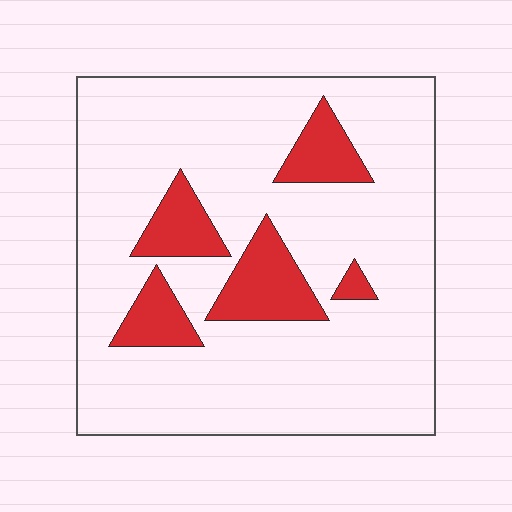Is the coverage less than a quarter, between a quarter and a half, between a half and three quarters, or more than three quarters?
Less than a quarter.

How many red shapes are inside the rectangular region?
5.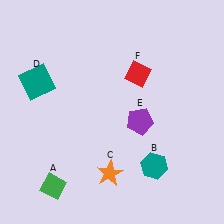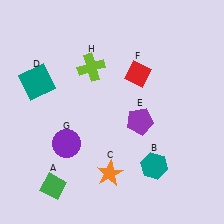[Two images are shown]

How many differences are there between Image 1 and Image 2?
There are 2 differences between the two images.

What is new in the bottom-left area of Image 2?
A purple circle (G) was added in the bottom-left area of Image 2.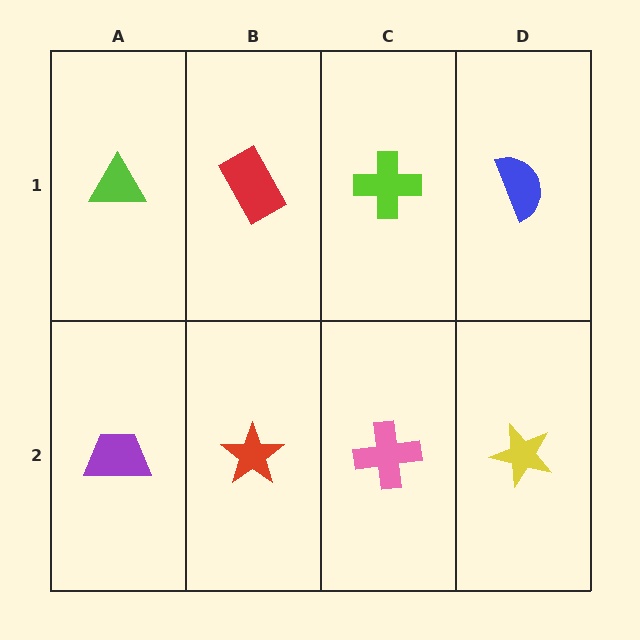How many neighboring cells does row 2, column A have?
2.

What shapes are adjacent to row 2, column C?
A lime cross (row 1, column C), a red star (row 2, column B), a yellow star (row 2, column D).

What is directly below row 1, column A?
A purple trapezoid.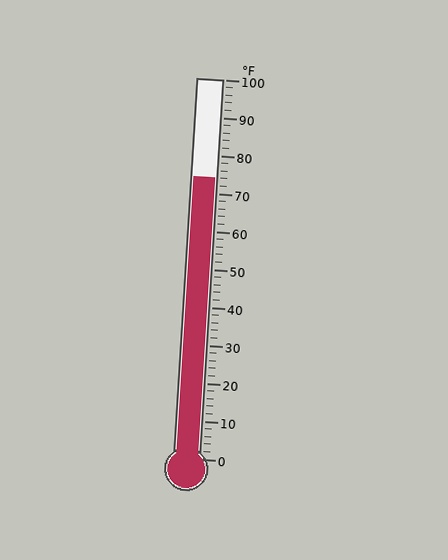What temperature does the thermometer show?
The thermometer shows approximately 74°F.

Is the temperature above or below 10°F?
The temperature is above 10°F.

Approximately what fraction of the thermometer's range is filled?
The thermometer is filled to approximately 75% of its range.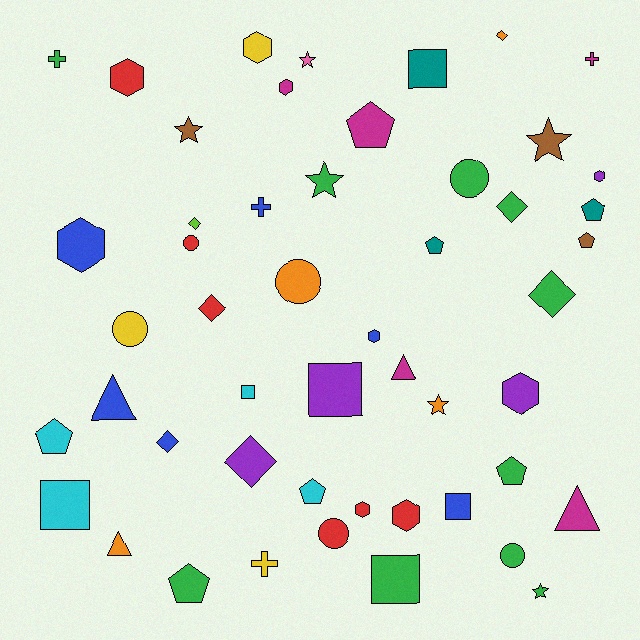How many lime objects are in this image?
There is 1 lime object.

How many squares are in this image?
There are 6 squares.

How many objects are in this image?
There are 50 objects.